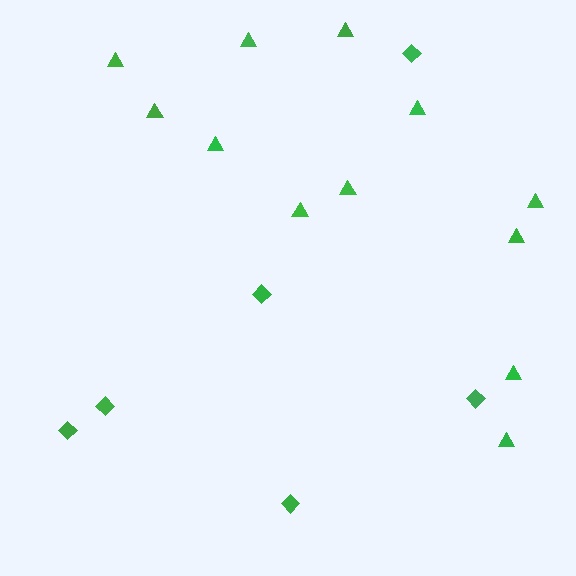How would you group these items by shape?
There are 2 groups: one group of diamonds (6) and one group of triangles (12).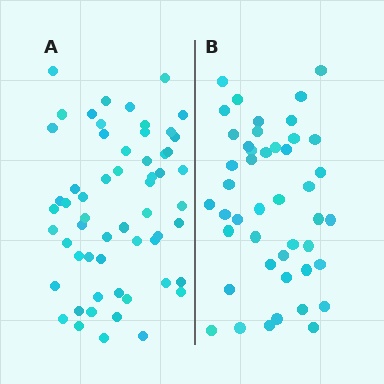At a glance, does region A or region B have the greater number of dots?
Region A (the left region) has more dots.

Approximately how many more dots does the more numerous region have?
Region A has approximately 15 more dots than region B.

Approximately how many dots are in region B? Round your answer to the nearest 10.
About 40 dots. (The exact count is 45, which rounds to 40.)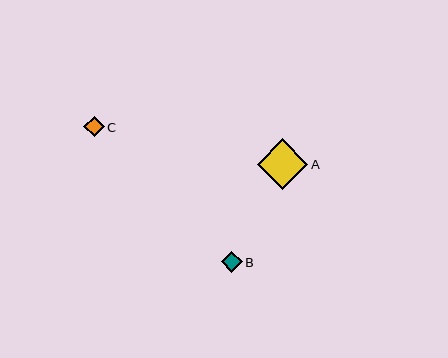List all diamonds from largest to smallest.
From largest to smallest: A, B, C.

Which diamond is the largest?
Diamond A is the largest with a size of approximately 50 pixels.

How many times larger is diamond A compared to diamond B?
Diamond A is approximately 2.4 times the size of diamond B.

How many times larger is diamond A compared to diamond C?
Diamond A is approximately 2.5 times the size of diamond C.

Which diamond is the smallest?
Diamond C is the smallest with a size of approximately 20 pixels.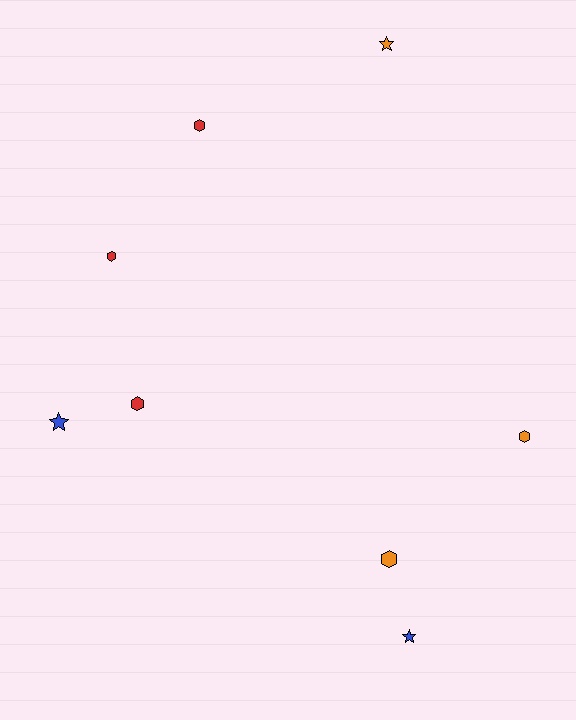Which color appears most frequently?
Orange, with 3 objects.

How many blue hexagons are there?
There are no blue hexagons.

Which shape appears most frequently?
Hexagon, with 5 objects.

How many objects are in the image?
There are 8 objects.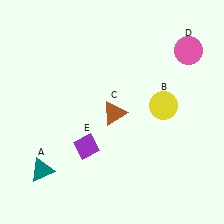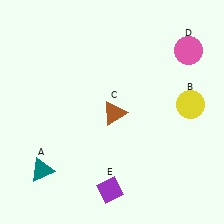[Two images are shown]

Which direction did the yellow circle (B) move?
The yellow circle (B) moved right.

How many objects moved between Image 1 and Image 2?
2 objects moved between the two images.